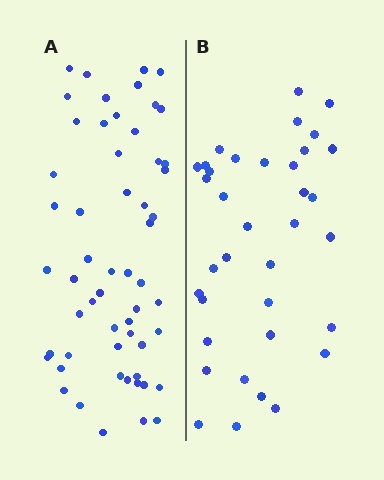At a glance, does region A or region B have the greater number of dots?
Region A (the left region) has more dots.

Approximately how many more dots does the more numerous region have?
Region A has approximately 20 more dots than region B.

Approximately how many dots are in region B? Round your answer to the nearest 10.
About 40 dots. (The exact count is 36, which rounds to 40.)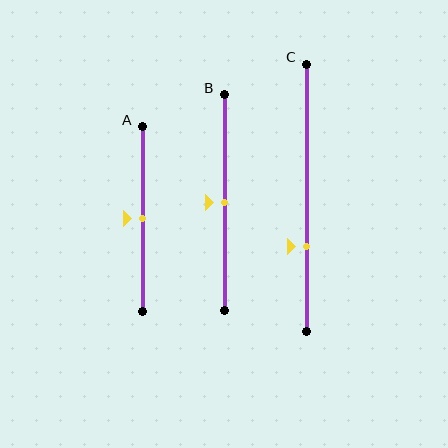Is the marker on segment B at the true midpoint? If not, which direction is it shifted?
Yes, the marker on segment B is at the true midpoint.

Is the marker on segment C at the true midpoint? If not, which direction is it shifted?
No, the marker on segment C is shifted downward by about 18% of the segment length.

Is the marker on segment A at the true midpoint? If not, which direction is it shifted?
Yes, the marker on segment A is at the true midpoint.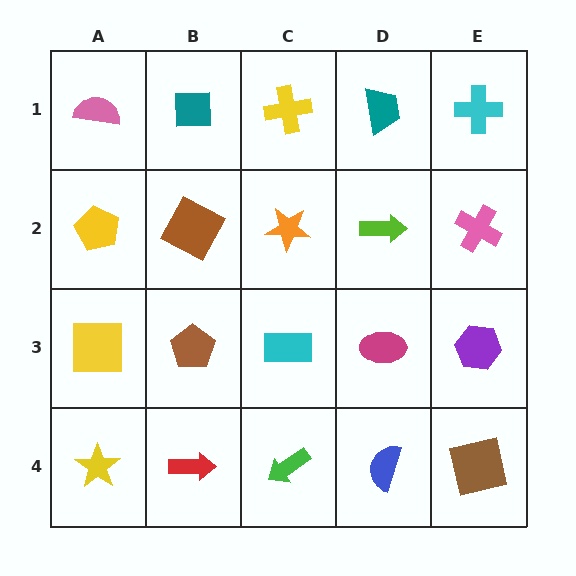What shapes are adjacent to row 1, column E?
A pink cross (row 2, column E), a teal trapezoid (row 1, column D).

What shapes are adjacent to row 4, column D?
A magenta ellipse (row 3, column D), a green arrow (row 4, column C), a brown square (row 4, column E).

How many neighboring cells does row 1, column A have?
2.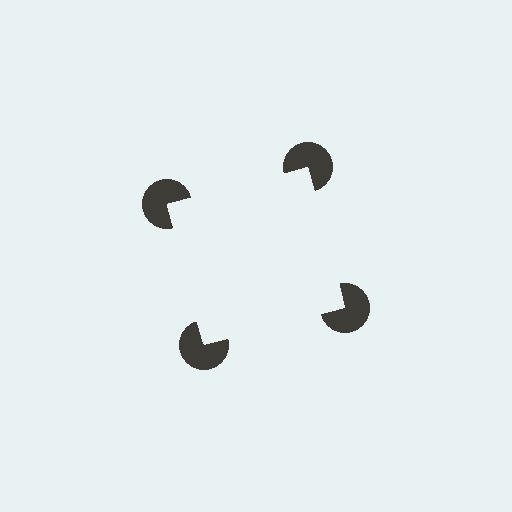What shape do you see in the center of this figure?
An illusory square — its edges are inferred from the aligned wedge cuts in the pac-man discs, not physically drawn.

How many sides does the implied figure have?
4 sides.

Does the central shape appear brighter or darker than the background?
It typically appears slightly brighter than the background, even though no actual brightness change is drawn.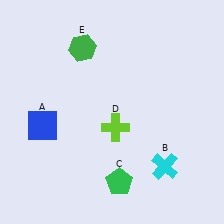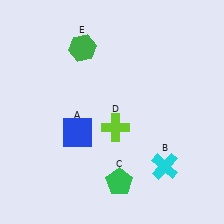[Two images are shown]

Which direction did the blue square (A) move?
The blue square (A) moved right.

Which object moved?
The blue square (A) moved right.